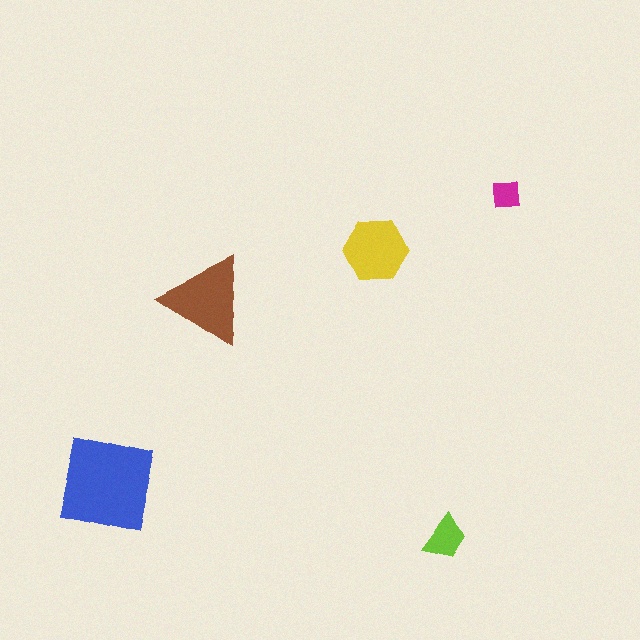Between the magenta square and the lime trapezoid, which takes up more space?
The lime trapezoid.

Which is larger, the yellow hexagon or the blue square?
The blue square.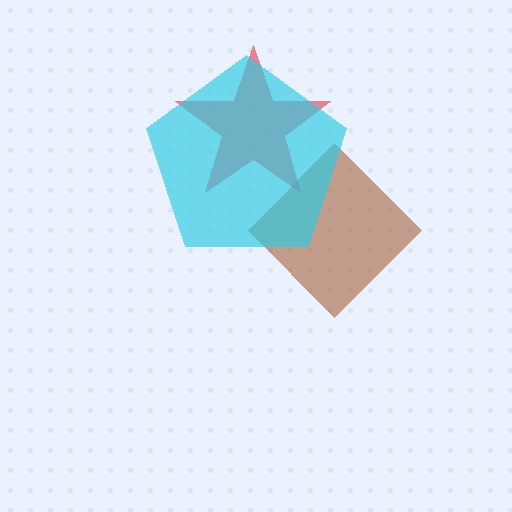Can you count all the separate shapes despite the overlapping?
Yes, there are 3 separate shapes.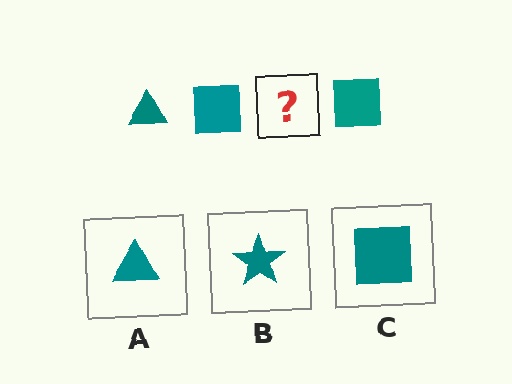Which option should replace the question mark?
Option A.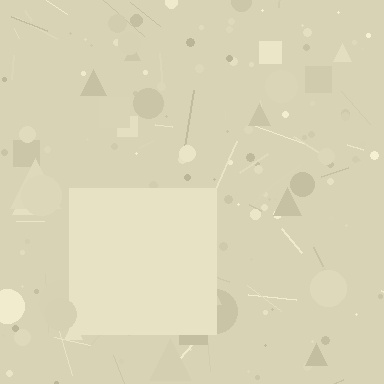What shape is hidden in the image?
A square is hidden in the image.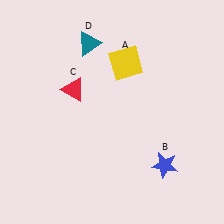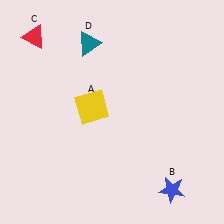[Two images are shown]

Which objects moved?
The objects that moved are: the yellow square (A), the blue star (B), the red triangle (C).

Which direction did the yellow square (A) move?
The yellow square (A) moved down.